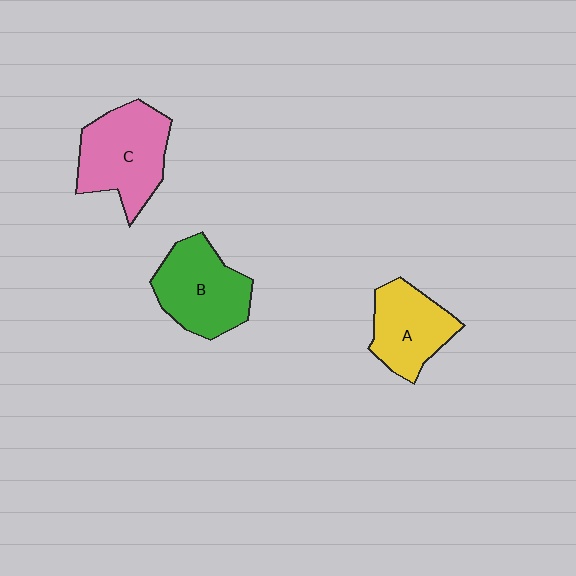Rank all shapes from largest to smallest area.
From largest to smallest: C (pink), B (green), A (yellow).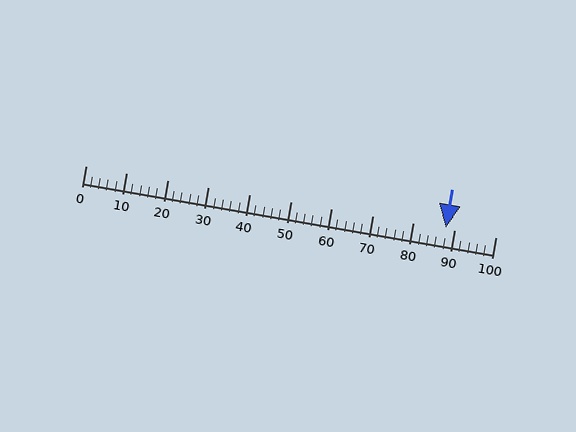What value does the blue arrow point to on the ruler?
The blue arrow points to approximately 88.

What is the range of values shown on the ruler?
The ruler shows values from 0 to 100.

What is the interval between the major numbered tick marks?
The major tick marks are spaced 10 units apart.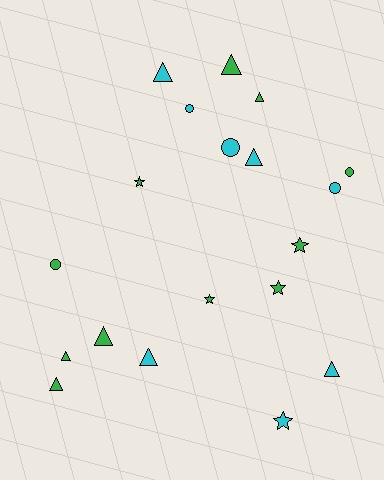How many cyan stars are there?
There is 1 cyan star.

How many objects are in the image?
There are 19 objects.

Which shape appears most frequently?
Triangle, with 9 objects.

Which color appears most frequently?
Green, with 11 objects.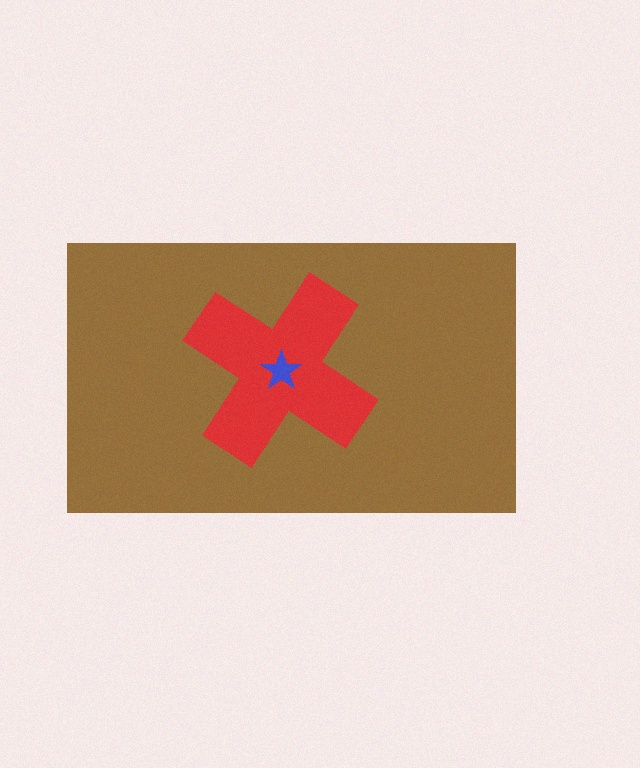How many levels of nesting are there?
3.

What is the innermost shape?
The blue star.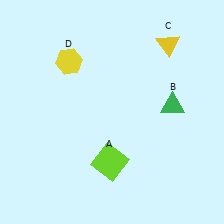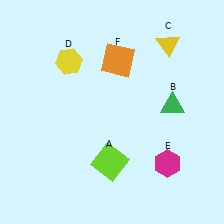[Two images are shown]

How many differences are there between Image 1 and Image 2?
There are 2 differences between the two images.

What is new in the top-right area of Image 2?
An orange square (F) was added in the top-right area of Image 2.